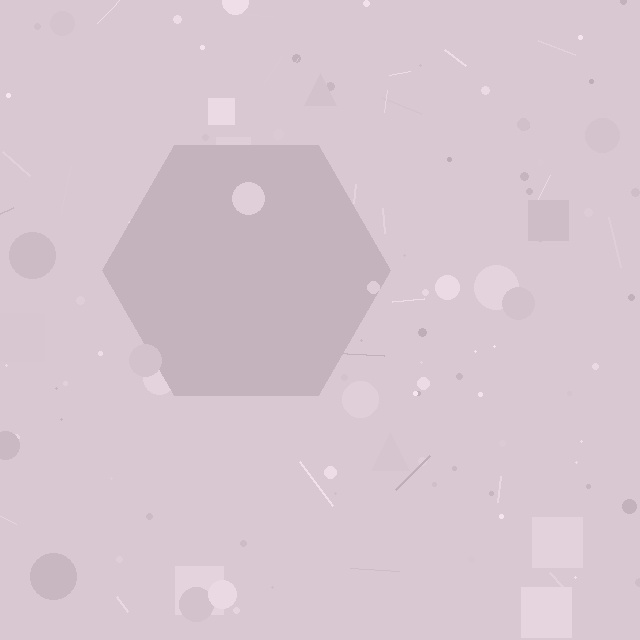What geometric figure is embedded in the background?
A hexagon is embedded in the background.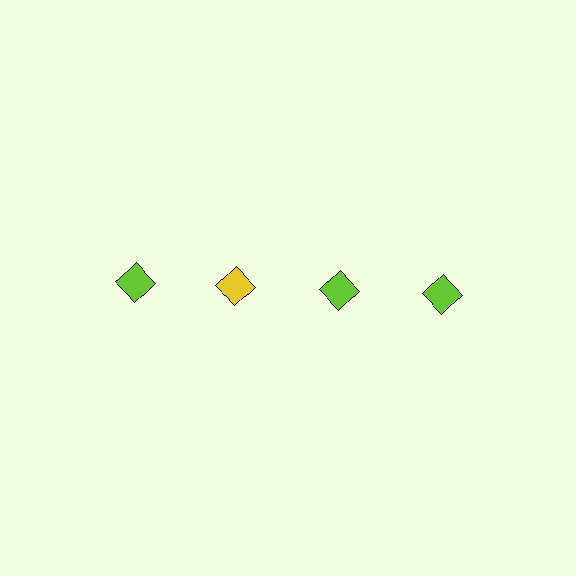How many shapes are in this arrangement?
There are 4 shapes arranged in a grid pattern.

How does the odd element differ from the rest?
It has a different color: yellow instead of lime.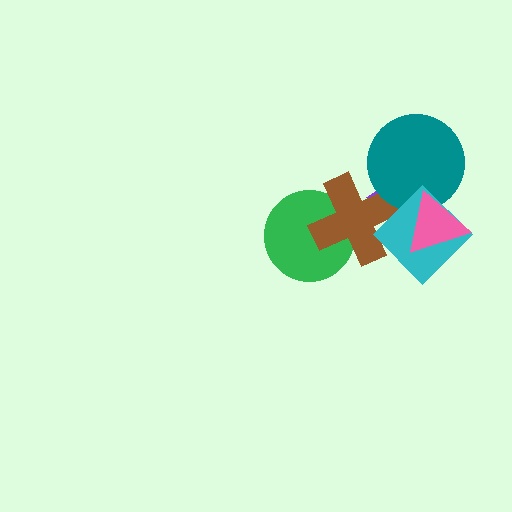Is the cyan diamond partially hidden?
Yes, it is partially covered by another shape.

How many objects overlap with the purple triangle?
4 objects overlap with the purple triangle.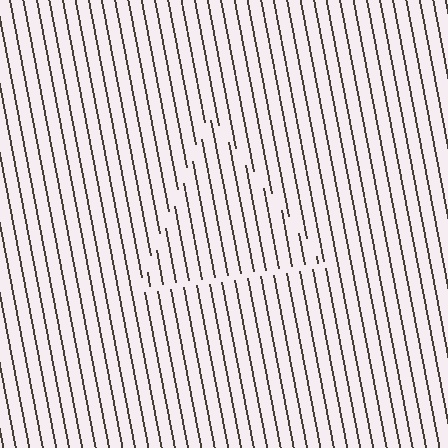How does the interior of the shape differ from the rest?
The interior of the shape contains the same grating, shifted by half a period — the contour is defined by the phase discontinuity where line-ends from the inner and outer gratings abut.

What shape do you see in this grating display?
An illusory triangle. The interior of the shape contains the same grating, shifted by half a period — the contour is defined by the phase discontinuity where line-ends from the inner and outer gratings abut.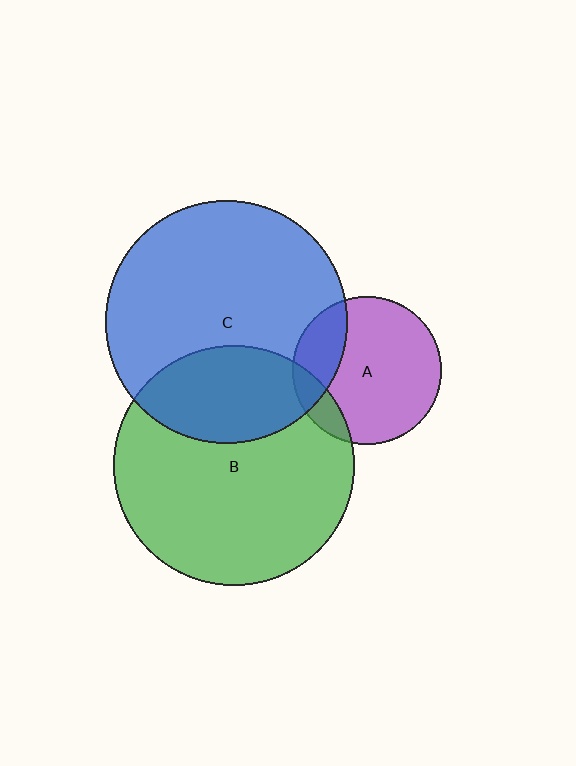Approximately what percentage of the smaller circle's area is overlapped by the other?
Approximately 25%.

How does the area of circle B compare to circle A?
Approximately 2.6 times.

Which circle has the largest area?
Circle C (blue).